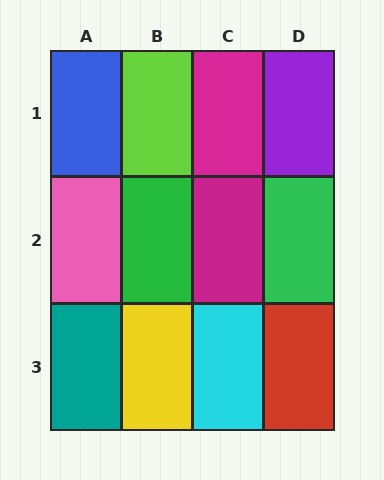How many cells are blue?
1 cell is blue.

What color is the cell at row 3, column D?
Red.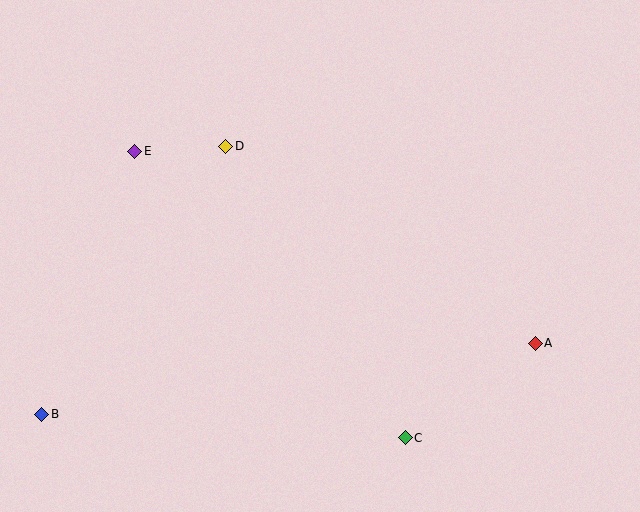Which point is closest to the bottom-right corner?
Point A is closest to the bottom-right corner.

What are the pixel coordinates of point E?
Point E is at (135, 151).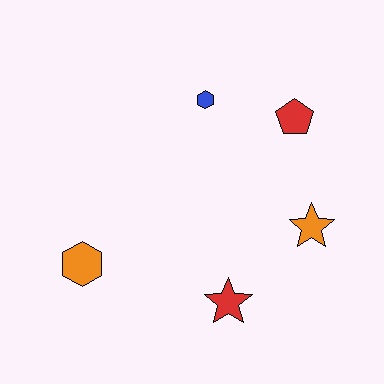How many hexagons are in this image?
There are 2 hexagons.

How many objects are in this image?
There are 5 objects.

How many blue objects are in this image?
There is 1 blue object.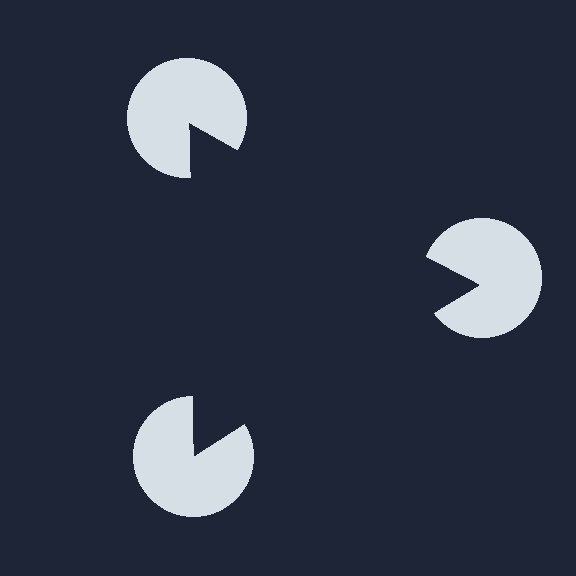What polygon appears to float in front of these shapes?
An illusory triangle — its edges are inferred from the aligned wedge cuts in the pac-man discs, not physically drawn.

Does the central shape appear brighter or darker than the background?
It typically appears slightly darker than the background, even though no actual brightness change is drawn.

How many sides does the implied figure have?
3 sides.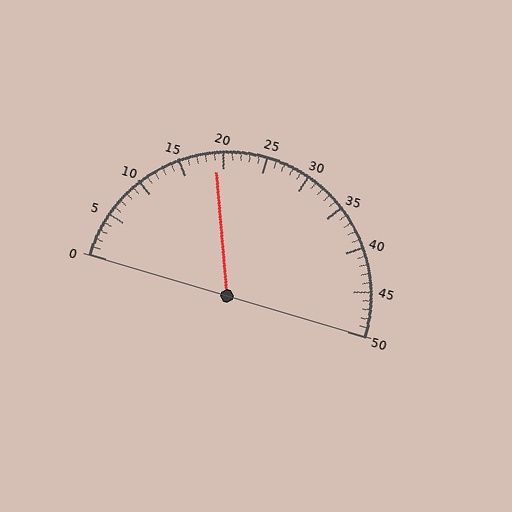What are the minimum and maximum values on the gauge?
The gauge ranges from 0 to 50.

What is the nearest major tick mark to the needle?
The nearest major tick mark is 20.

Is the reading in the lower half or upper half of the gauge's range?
The reading is in the lower half of the range (0 to 50).